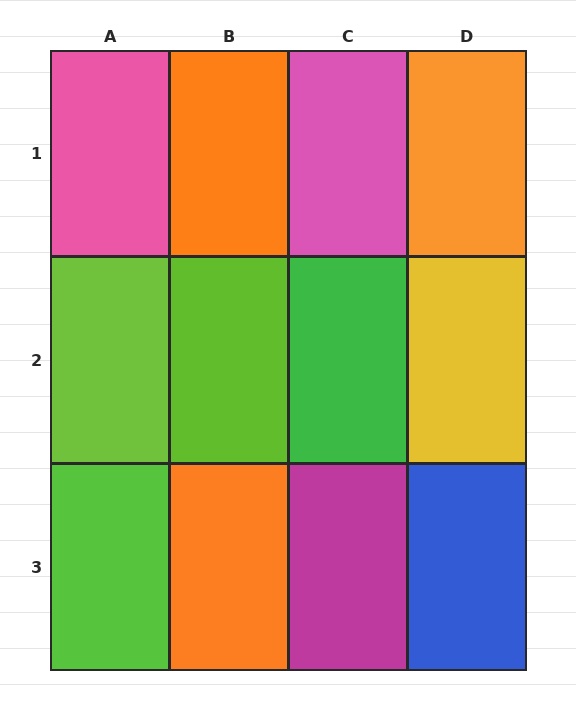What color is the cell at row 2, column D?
Yellow.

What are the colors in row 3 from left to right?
Lime, orange, magenta, blue.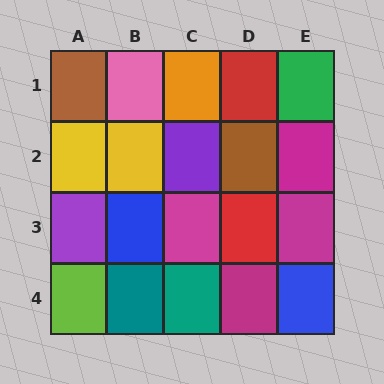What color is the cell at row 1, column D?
Red.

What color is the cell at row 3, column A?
Purple.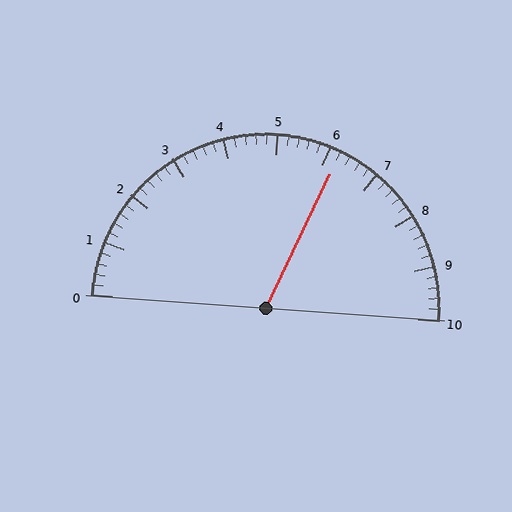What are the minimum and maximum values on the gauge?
The gauge ranges from 0 to 10.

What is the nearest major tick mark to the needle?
The nearest major tick mark is 6.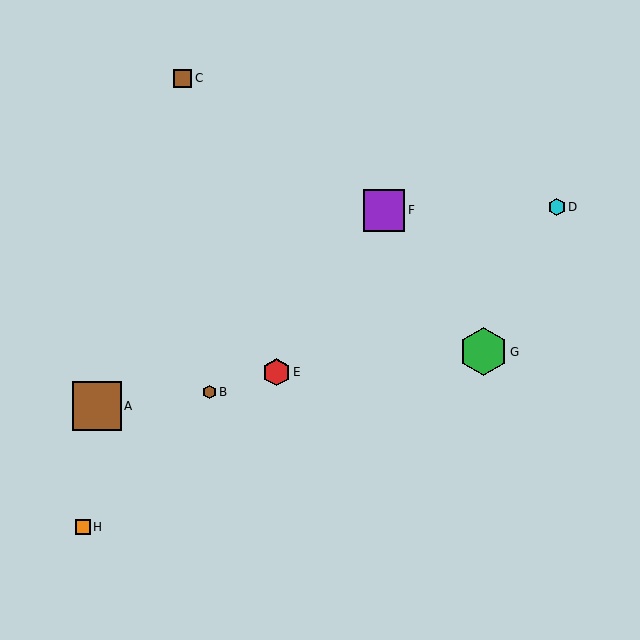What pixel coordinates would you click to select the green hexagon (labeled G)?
Click at (483, 352) to select the green hexagon G.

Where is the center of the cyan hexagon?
The center of the cyan hexagon is at (557, 207).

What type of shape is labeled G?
Shape G is a green hexagon.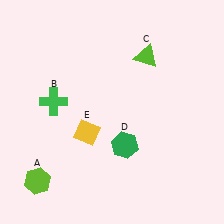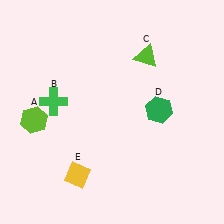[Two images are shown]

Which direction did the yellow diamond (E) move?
The yellow diamond (E) moved down.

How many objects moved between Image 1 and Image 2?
3 objects moved between the two images.